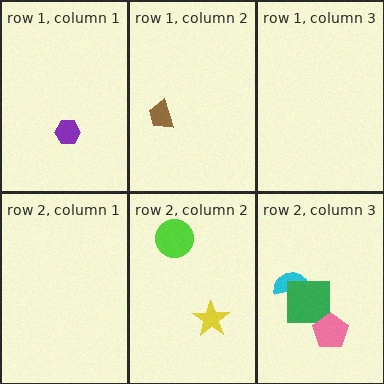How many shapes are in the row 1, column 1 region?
1.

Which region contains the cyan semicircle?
The row 2, column 3 region.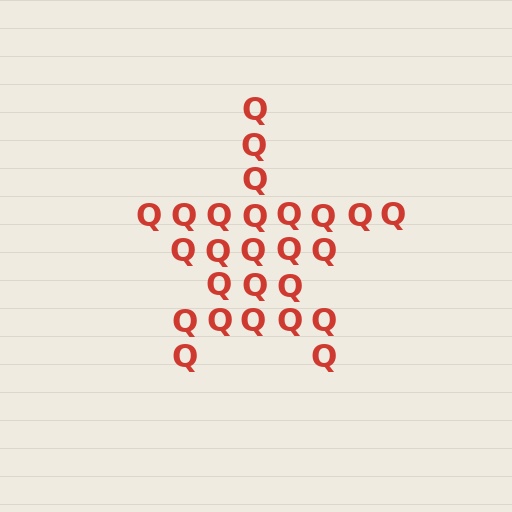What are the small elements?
The small elements are letter Q's.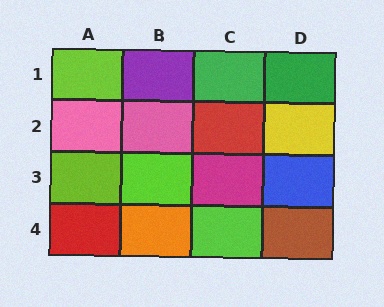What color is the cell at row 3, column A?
Lime.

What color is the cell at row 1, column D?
Green.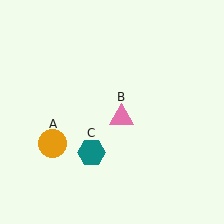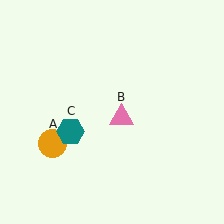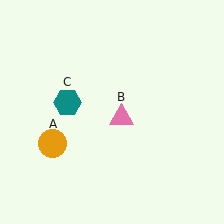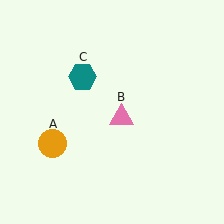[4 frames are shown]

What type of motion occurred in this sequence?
The teal hexagon (object C) rotated clockwise around the center of the scene.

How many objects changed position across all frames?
1 object changed position: teal hexagon (object C).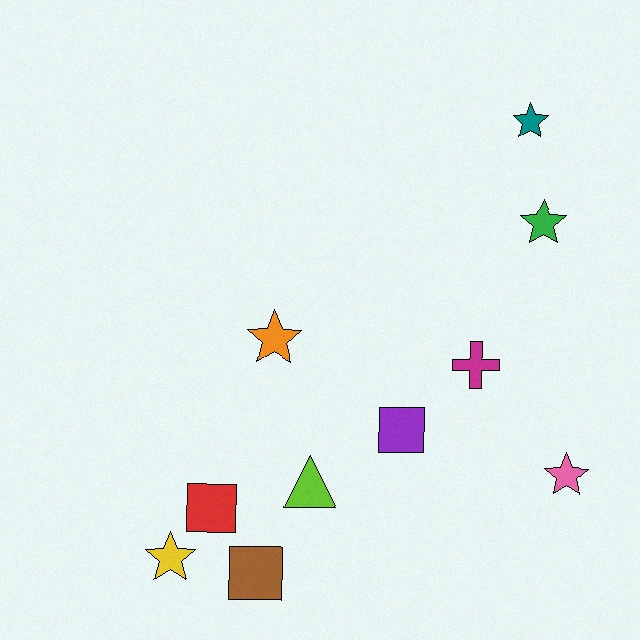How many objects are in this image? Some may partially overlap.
There are 10 objects.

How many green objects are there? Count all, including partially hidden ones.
There is 1 green object.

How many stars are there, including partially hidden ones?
There are 5 stars.